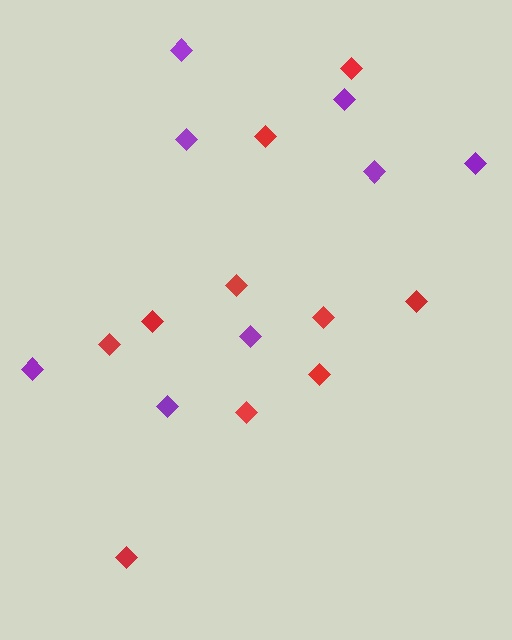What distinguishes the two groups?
There are 2 groups: one group of purple diamonds (8) and one group of red diamonds (10).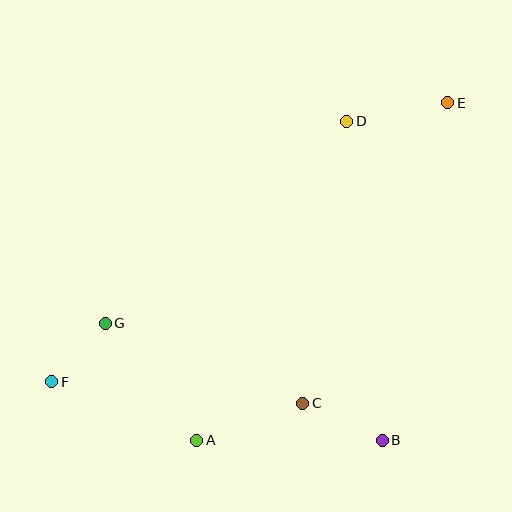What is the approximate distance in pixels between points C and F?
The distance between C and F is approximately 252 pixels.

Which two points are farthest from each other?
Points E and F are farthest from each other.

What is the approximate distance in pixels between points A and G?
The distance between A and G is approximately 149 pixels.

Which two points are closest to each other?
Points F and G are closest to each other.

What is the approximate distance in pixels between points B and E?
The distance between B and E is approximately 344 pixels.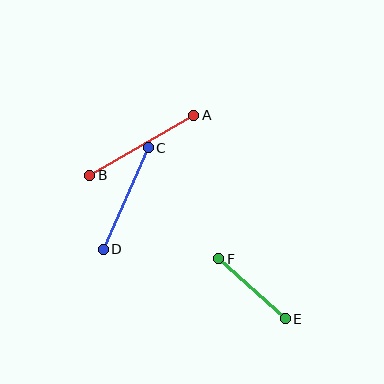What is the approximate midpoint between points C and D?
The midpoint is at approximately (126, 198) pixels.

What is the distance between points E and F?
The distance is approximately 89 pixels.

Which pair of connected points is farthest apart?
Points A and B are farthest apart.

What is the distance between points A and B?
The distance is approximately 120 pixels.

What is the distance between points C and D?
The distance is approximately 111 pixels.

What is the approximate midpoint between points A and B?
The midpoint is at approximately (142, 145) pixels.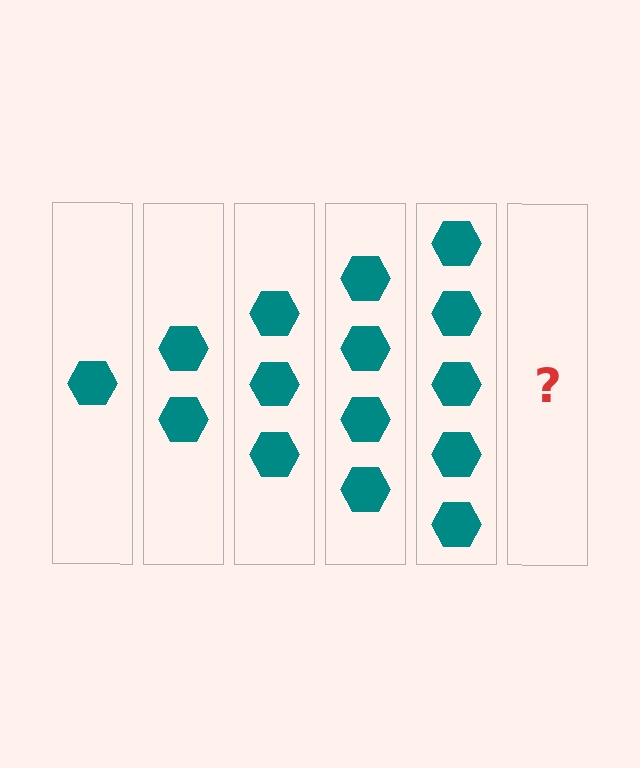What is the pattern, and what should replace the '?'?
The pattern is that each step adds one more hexagon. The '?' should be 6 hexagons.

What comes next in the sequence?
The next element should be 6 hexagons.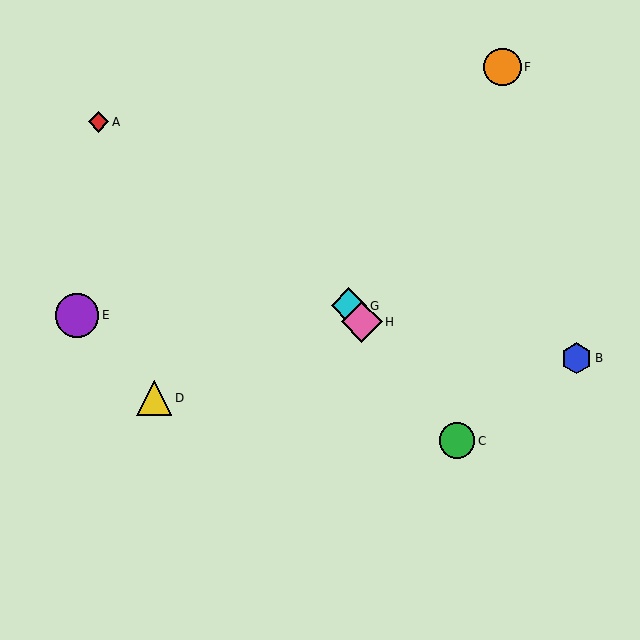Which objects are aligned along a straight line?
Objects C, G, H are aligned along a straight line.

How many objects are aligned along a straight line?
3 objects (C, G, H) are aligned along a straight line.